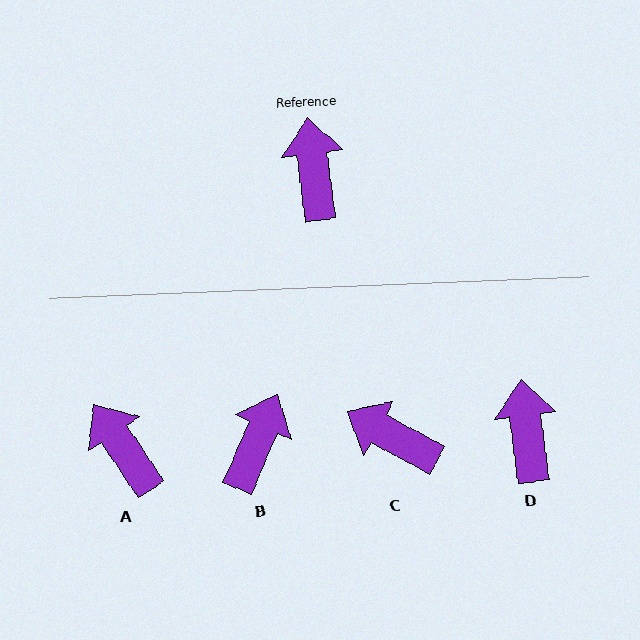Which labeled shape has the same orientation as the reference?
D.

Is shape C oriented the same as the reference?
No, it is off by about 54 degrees.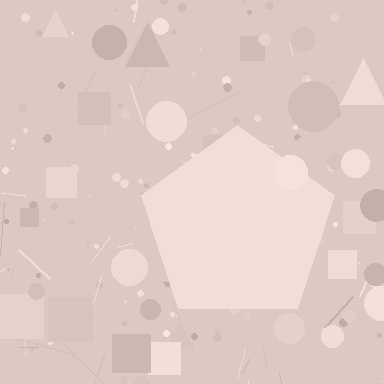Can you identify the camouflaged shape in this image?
The camouflaged shape is a pentagon.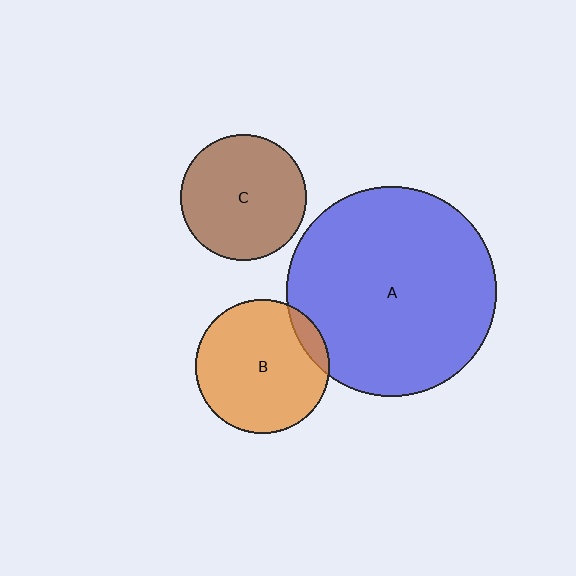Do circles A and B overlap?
Yes.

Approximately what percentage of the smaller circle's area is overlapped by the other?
Approximately 10%.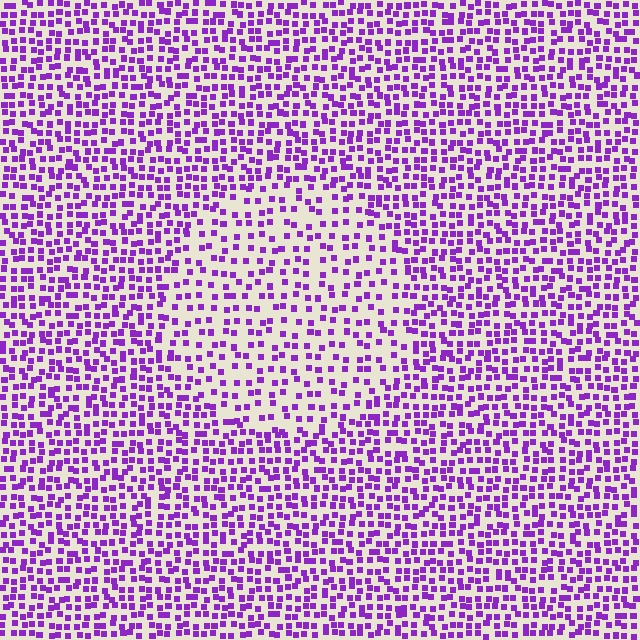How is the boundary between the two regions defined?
The boundary is defined by a change in element density (approximately 1.8x ratio). All elements are the same color, size, and shape.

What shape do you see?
I see a circle.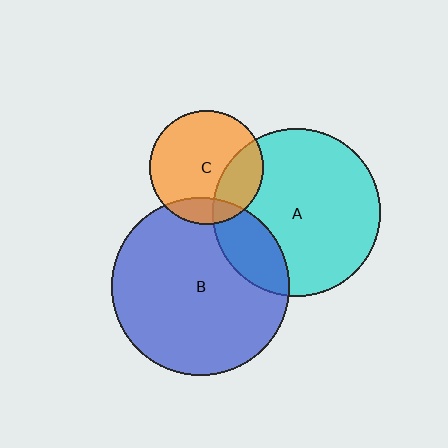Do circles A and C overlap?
Yes.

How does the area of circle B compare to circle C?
Approximately 2.4 times.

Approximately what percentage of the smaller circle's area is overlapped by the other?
Approximately 25%.